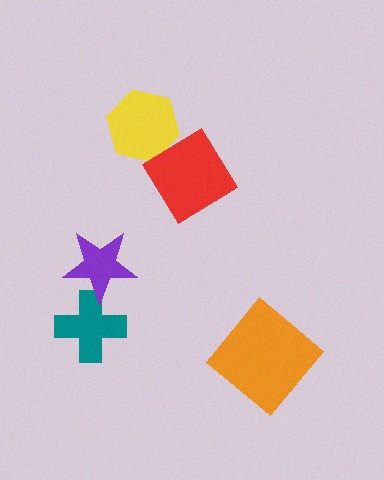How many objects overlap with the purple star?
1 object overlaps with the purple star.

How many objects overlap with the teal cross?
1 object overlaps with the teal cross.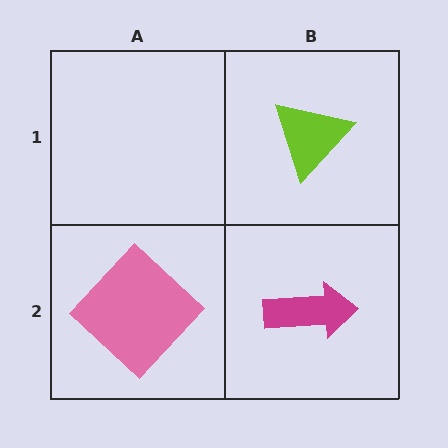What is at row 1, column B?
A lime triangle.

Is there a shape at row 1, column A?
No, that cell is empty.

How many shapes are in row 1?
1 shape.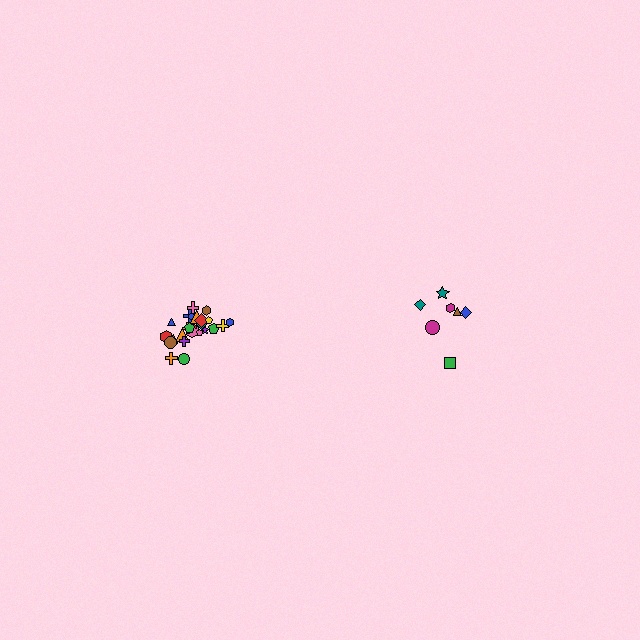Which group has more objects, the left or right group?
The left group.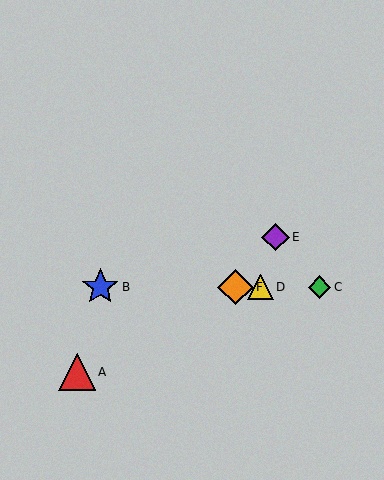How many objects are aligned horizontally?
4 objects (B, C, D, F) are aligned horizontally.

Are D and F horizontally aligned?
Yes, both are at y≈287.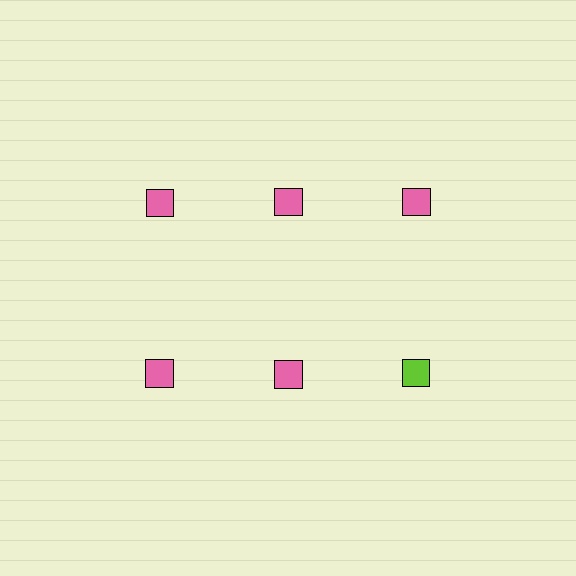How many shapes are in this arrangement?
There are 6 shapes arranged in a grid pattern.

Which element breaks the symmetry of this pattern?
The lime square in the second row, center column breaks the symmetry. All other shapes are pink squares.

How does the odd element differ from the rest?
It has a different color: lime instead of pink.